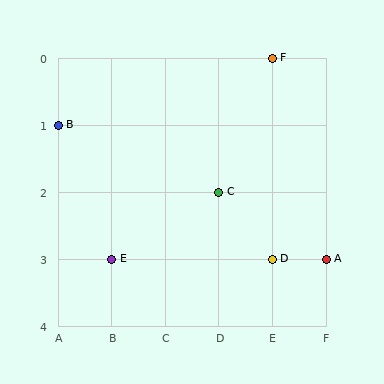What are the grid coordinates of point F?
Point F is at grid coordinates (E, 0).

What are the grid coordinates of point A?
Point A is at grid coordinates (F, 3).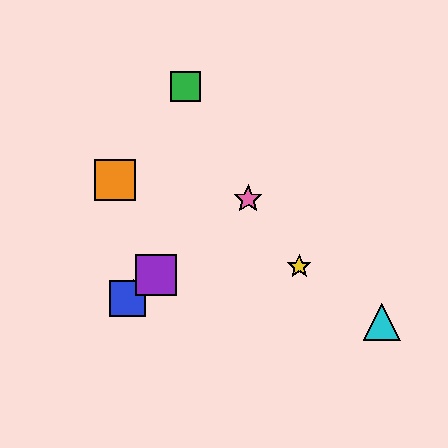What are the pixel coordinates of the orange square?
The orange square is at (115, 180).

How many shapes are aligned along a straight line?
4 shapes (the red star, the blue square, the purple square, the pink star) are aligned along a straight line.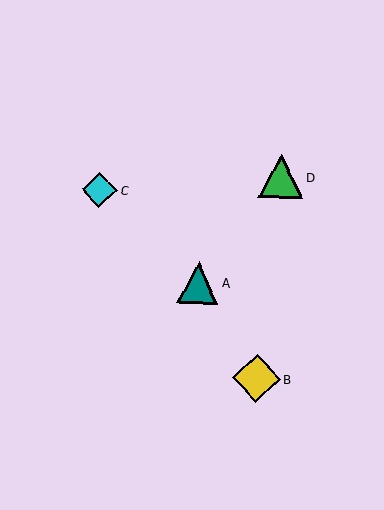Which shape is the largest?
The yellow diamond (labeled B) is the largest.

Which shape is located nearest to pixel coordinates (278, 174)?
The green triangle (labeled D) at (281, 176) is nearest to that location.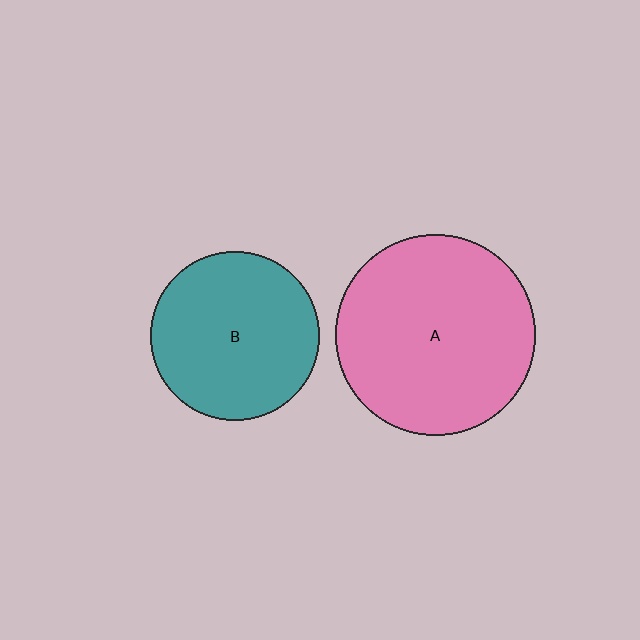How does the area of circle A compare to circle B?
Approximately 1.4 times.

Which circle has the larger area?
Circle A (pink).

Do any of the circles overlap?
No, none of the circles overlap.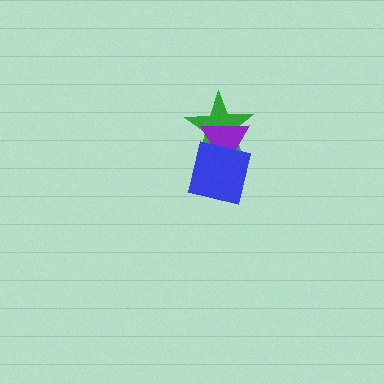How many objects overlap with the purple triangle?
2 objects overlap with the purple triangle.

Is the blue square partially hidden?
No, no other shape covers it.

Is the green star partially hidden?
Yes, it is partially covered by another shape.